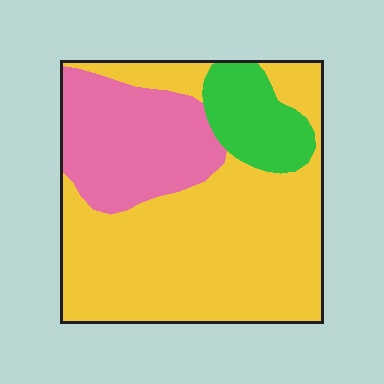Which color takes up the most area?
Yellow, at roughly 65%.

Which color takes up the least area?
Green, at roughly 10%.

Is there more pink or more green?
Pink.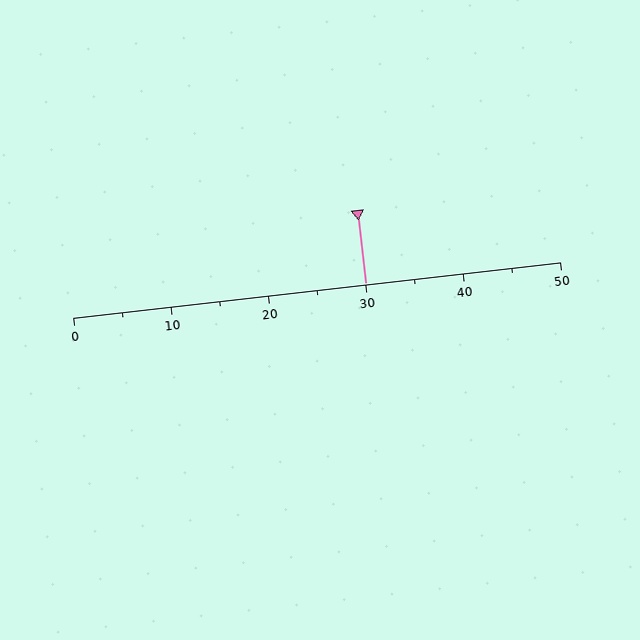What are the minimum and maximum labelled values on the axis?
The axis runs from 0 to 50.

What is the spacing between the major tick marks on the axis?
The major ticks are spaced 10 apart.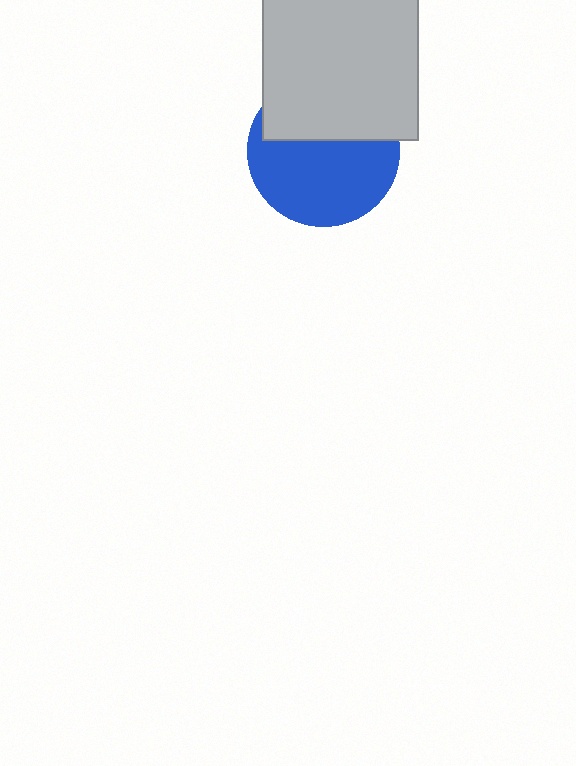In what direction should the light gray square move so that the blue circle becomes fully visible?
The light gray square should move up. That is the shortest direction to clear the overlap and leave the blue circle fully visible.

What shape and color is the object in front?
The object in front is a light gray square.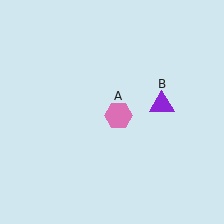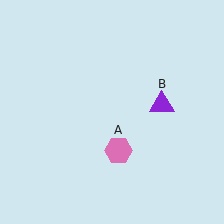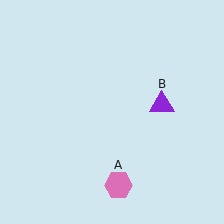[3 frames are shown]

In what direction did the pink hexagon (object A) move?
The pink hexagon (object A) moved down.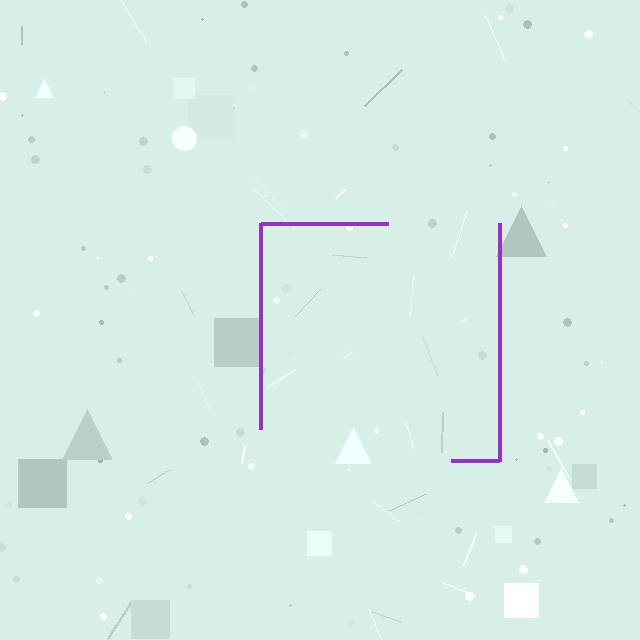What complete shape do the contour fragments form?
The contour fragments form a square.